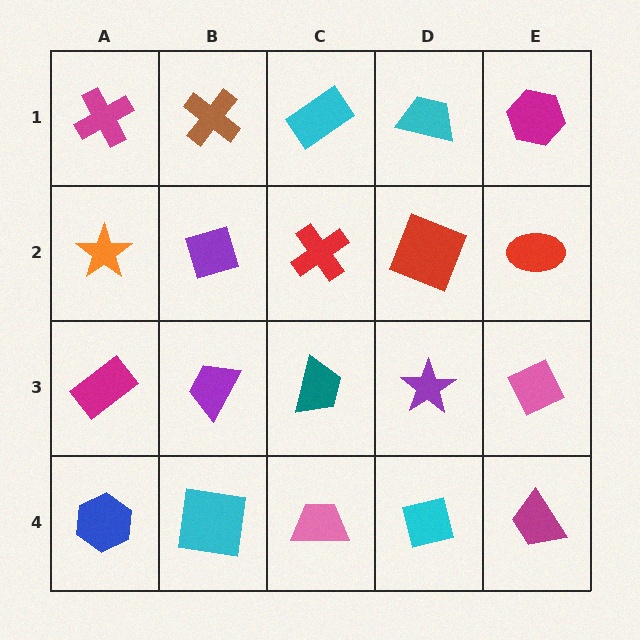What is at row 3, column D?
A purple star.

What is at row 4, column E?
A magenta trapezoid.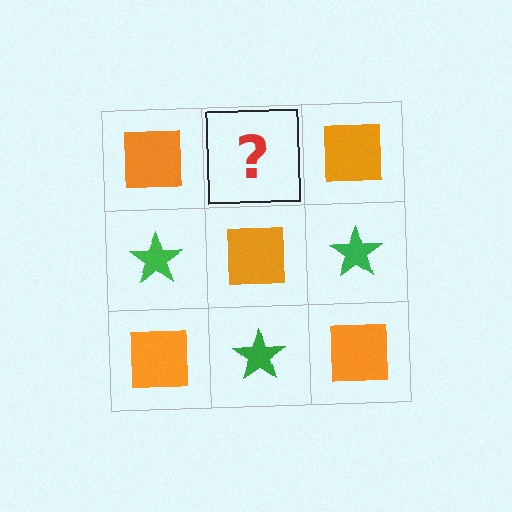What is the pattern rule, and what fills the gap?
The rule is that it alternates orange square and green star in a checkerboard pattern. The gap should be filled with a green star.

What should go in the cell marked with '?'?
The missing cell should contain a green star.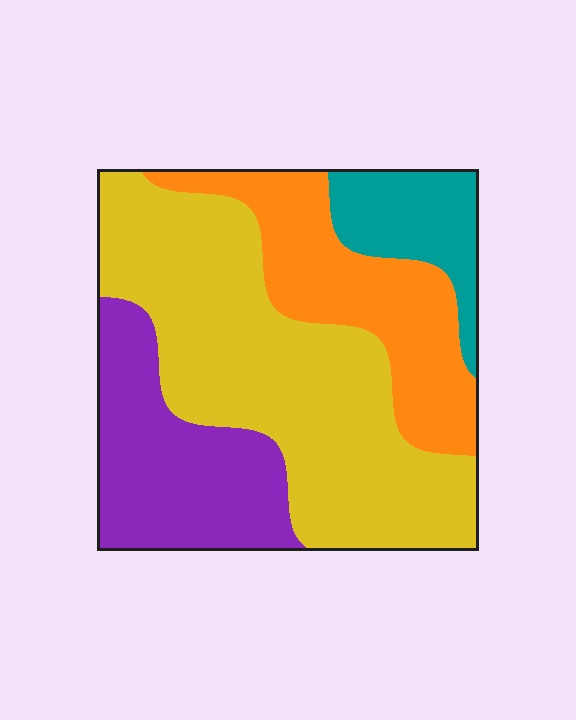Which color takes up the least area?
Teal, at roughly 10%.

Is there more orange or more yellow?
Yellow.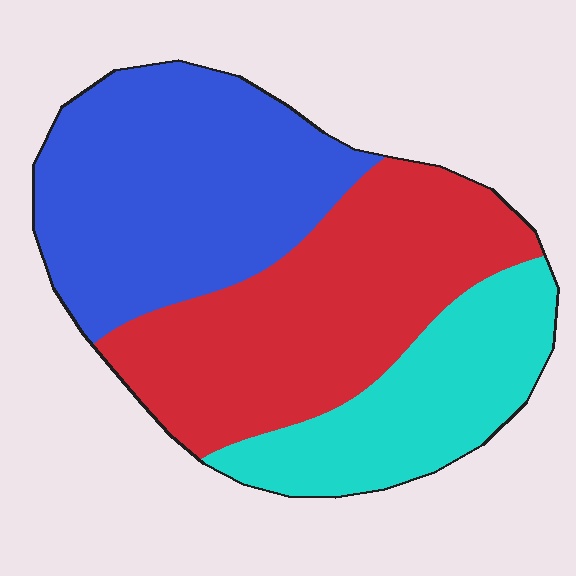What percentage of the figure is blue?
Blue takes up about three eighths (3/8) of the figure.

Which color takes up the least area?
Cyan, at roughly 25%.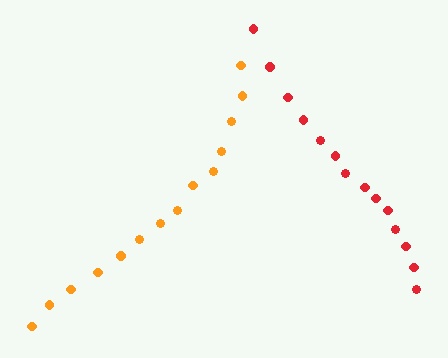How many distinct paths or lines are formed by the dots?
There are 2 distinct paths.